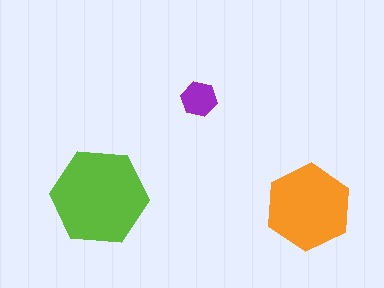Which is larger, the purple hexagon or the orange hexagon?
The orange one.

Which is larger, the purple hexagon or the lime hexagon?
The lime one.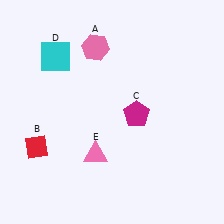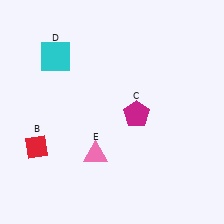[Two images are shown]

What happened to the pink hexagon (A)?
The pink hexagon (A) was removed in Image 2. It was in the top-left area of Image 1.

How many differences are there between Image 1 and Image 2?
There is 1 difference between the two images.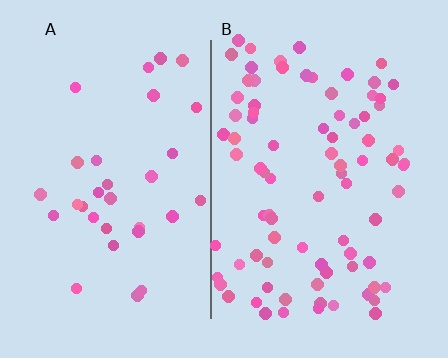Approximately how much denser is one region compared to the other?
Approximately 2.6× — region B over region A.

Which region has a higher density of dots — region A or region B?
B (the right).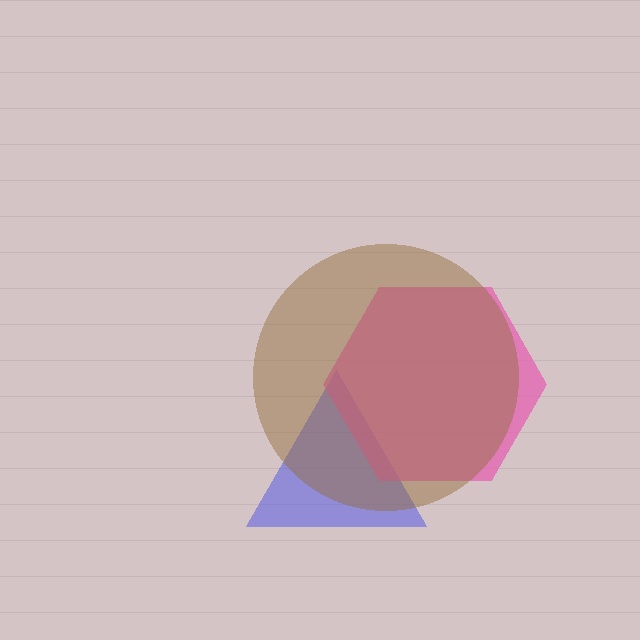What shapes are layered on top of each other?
The layered shapes are: a blue triangle, a pink hexagon, a brown circle.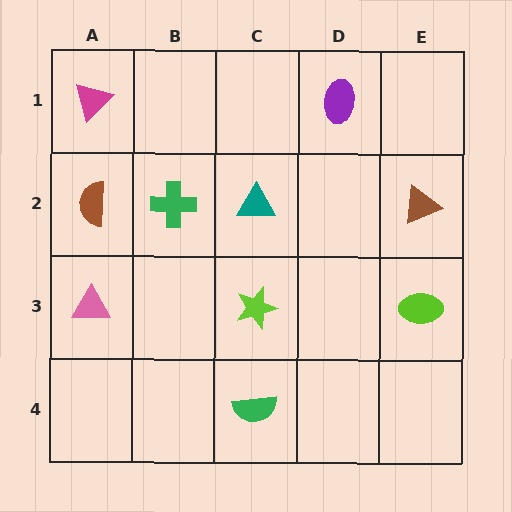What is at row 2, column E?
A brown triangle.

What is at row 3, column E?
A lime ellipse.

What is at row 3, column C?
A lime star.